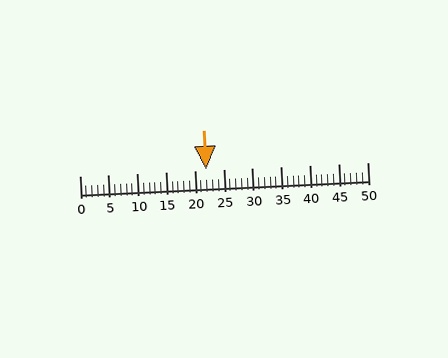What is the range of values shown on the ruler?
The ruler shows values from 0 to 50.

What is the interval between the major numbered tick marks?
The major tick marks are spaced 5 units apart.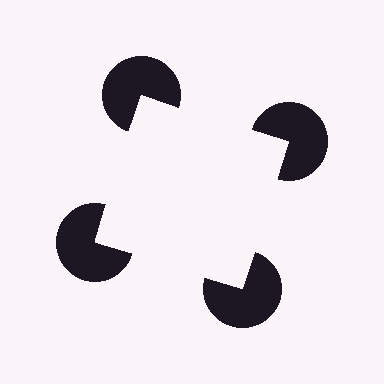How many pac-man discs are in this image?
There are 4 — one at each vertex of the illusory square.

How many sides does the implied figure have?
4 sides.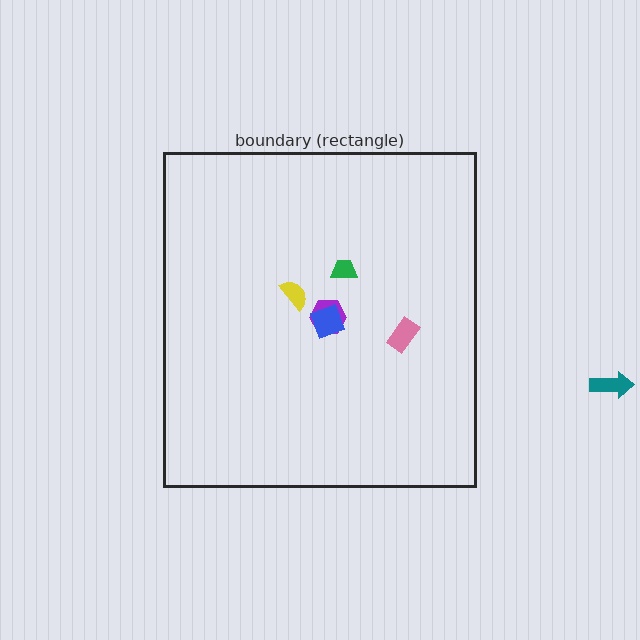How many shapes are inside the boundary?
5 inside, 1 outside.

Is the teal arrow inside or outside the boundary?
Outside.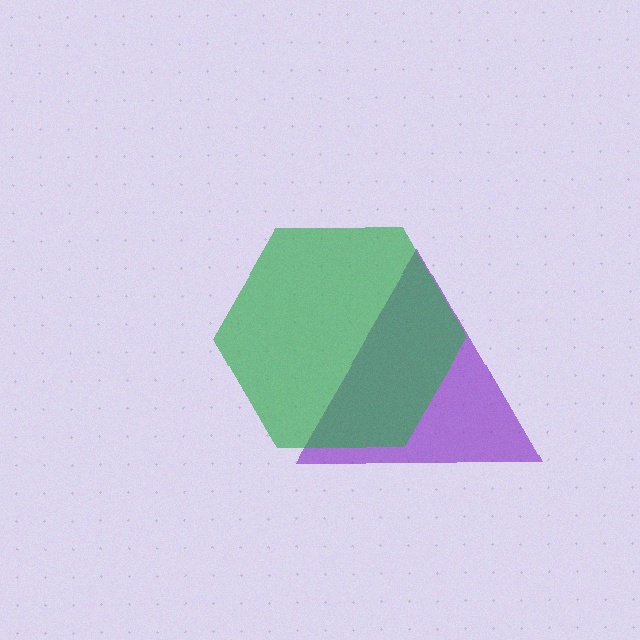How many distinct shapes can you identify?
There are 2 distinct shapes: a purple triangle, a green hexagon.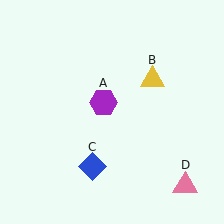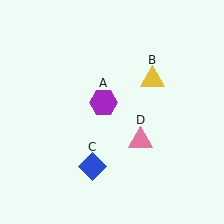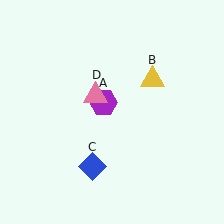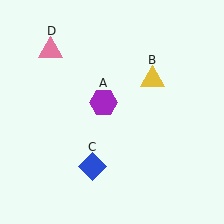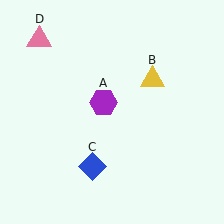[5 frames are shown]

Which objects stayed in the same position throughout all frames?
Purple hexagon (object A) and yellow triangle (object B) and blue diamond (object C) remained stationary.